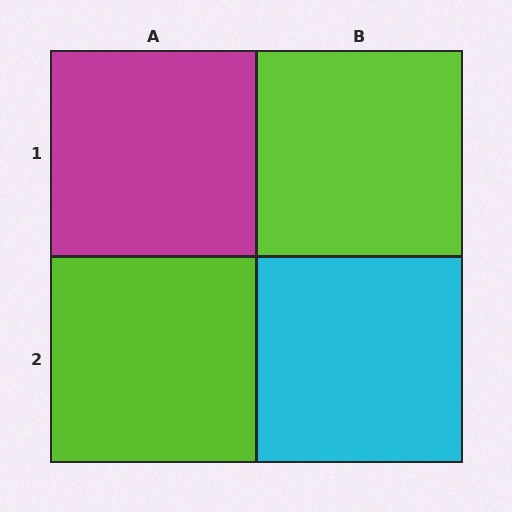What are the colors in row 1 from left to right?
Magenta, lime.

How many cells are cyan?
1 cell is cyan.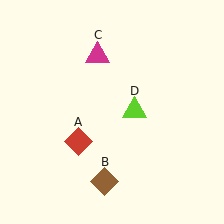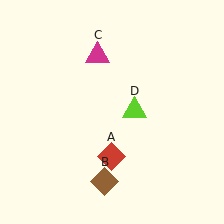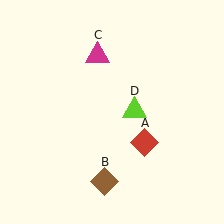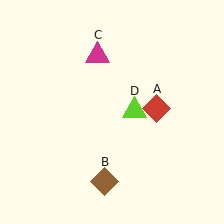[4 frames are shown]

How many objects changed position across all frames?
1 object changed position: red diamond (object A).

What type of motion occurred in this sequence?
The red diamond (object A) rotated counterclockwise around the center of the scene.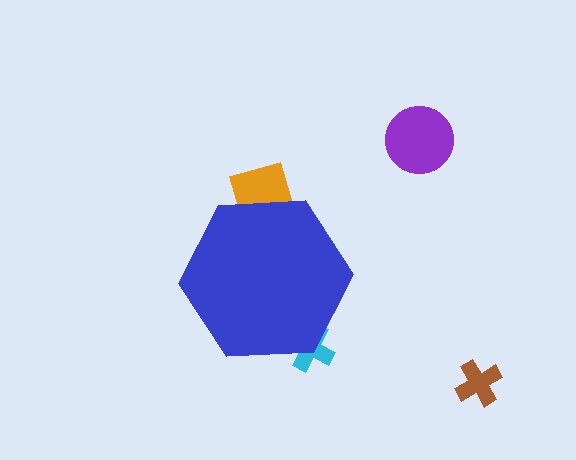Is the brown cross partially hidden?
No, the brown cross is fully visible.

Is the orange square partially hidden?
Yes, the orange square is partially hidden behind the blue hexagon.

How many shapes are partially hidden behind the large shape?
2 shapes are partially hidden.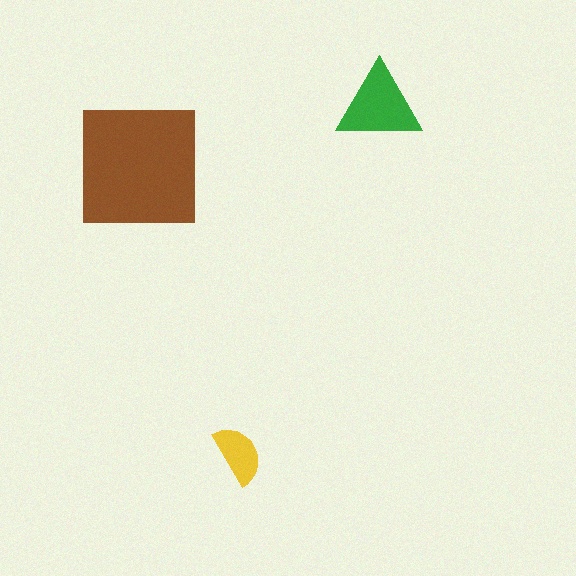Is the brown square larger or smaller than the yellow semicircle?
Larger.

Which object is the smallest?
The yellow semicircle.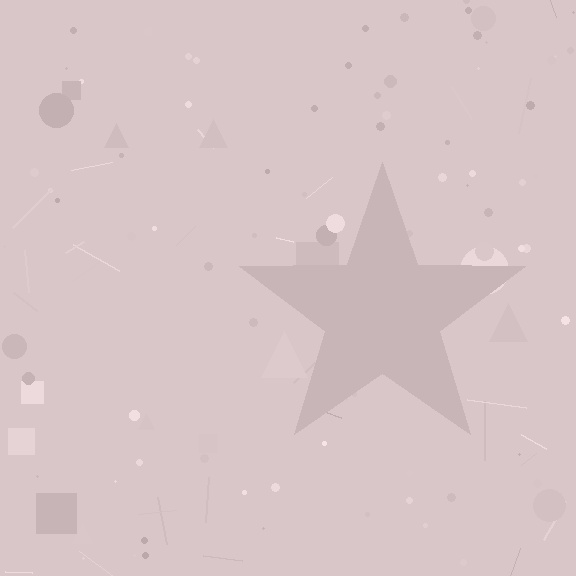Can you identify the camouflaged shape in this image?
The camouflaged shape is a star.